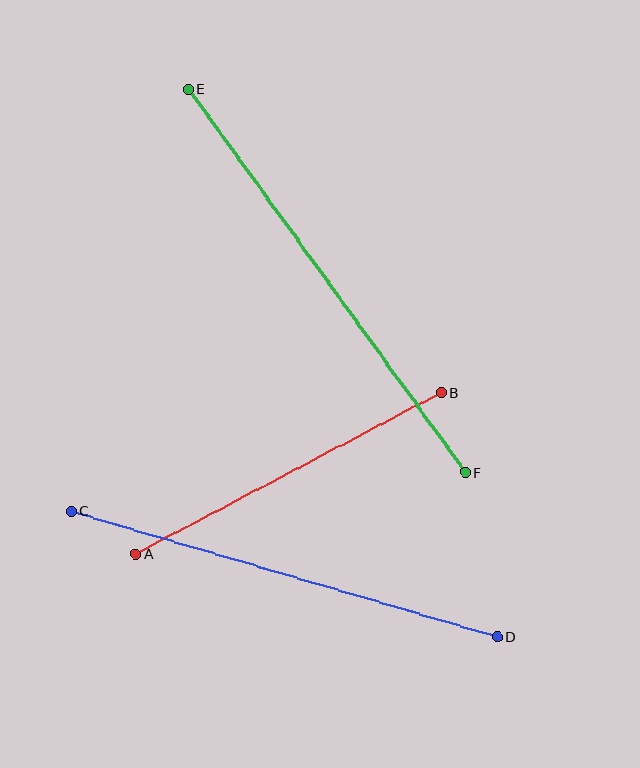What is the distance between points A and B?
The distance is approximately 345 pixels.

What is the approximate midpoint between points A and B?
The midpoint is at approximately (288, 473) pixels.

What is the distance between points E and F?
The distance is approximately 473 pixels.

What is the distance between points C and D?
The distance is approximately 444 pixels.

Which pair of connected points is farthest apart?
Points E and F are farthest apart.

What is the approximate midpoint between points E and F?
The midpoint is at approximately (327, 281) pixels.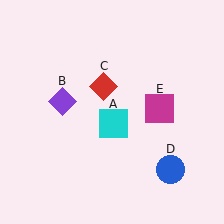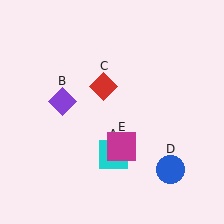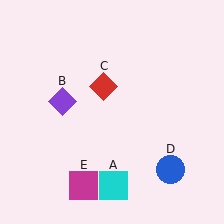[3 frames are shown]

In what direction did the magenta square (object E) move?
The magenta square (object E) moved down and to the left.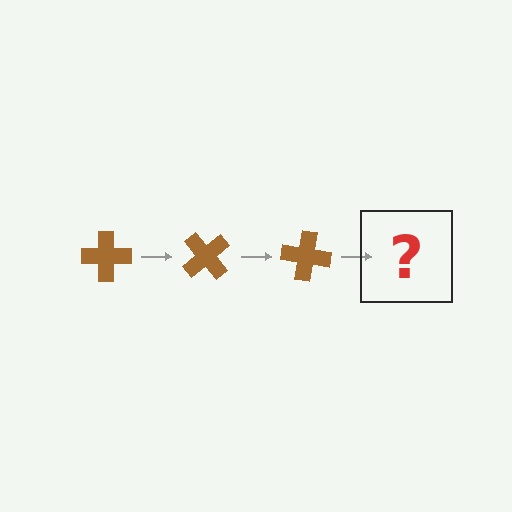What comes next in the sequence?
The next element should be a brown cross rotated 150 degrees.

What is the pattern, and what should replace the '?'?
The pattern is that the cross rotates 50 degrees each step. The '?' should be a brown cross rotated 150 degrees.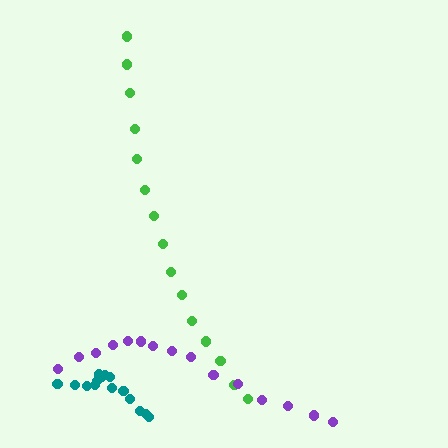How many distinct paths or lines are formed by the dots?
There are 3 distinct paths.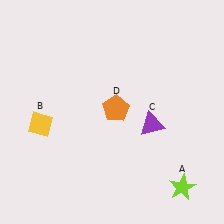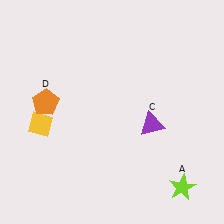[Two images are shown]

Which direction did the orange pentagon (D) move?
The orange pentagon (D) moved left.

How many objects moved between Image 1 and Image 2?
1 object moved between the two images.